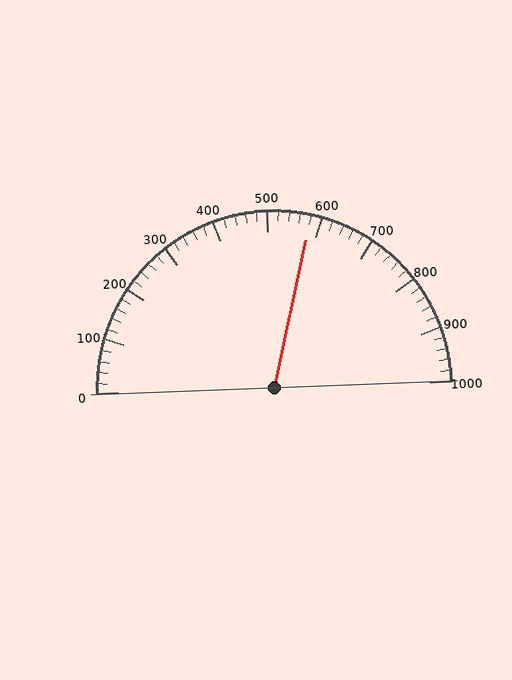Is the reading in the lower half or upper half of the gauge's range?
The reading is in the upper half of the range (0 to 1000).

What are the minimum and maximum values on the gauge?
The gauge ranges from 0 to 1000.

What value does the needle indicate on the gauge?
The needle indicates approximately 580.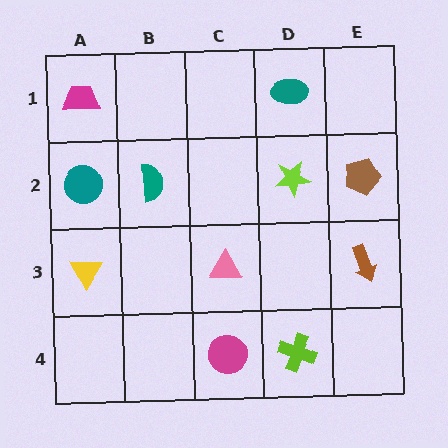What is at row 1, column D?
A teal ellipse.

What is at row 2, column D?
A lime star.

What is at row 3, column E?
A brown arrow.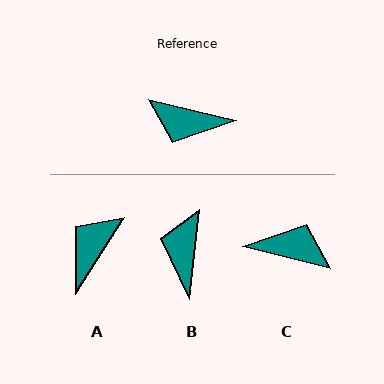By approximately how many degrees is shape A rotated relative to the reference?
Approximately 109 degrees clockwise.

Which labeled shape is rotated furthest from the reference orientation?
C, about 179 degrees away.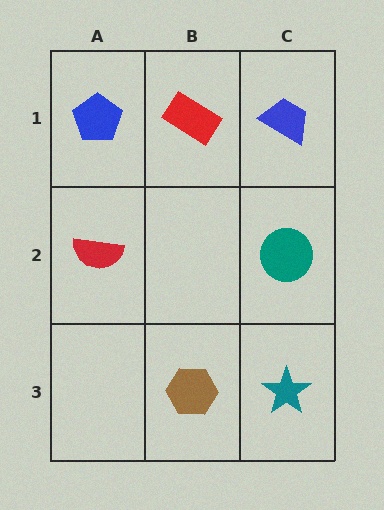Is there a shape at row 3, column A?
No, that cell is empty.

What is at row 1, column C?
A blue trapezoid.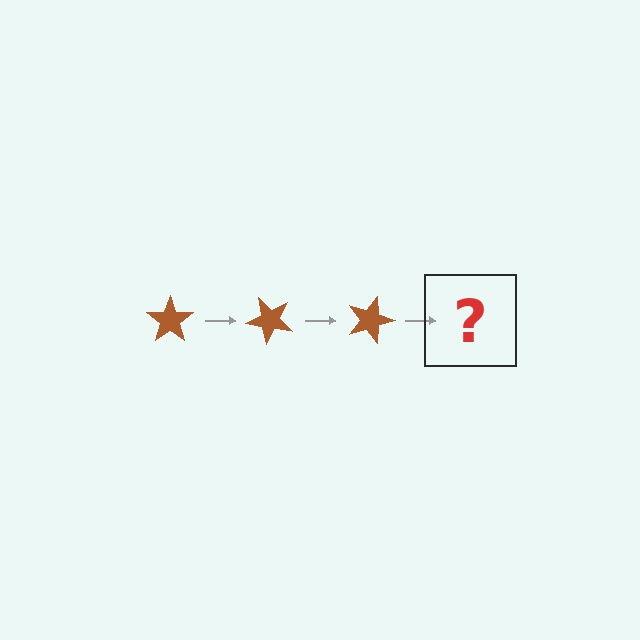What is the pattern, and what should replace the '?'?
The pattern is that the star rotates 45 degrees each step. The '?' should be a brown star rotated 135 degrees.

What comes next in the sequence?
The next element should be a brown star rotated 135 degrees.